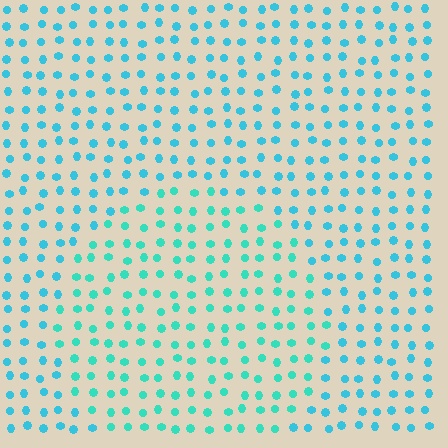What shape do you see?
I see a circle.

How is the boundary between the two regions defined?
The boundary is defined purely by a slight shift in hue (about 22 degrees). Spacing, size, and orientation are identical on both sides.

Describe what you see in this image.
The image is filled with small cyan elements in a uniform arrangement. A circle-shaped region is visible where the elements are tinted to a slightly different hue, forming a subtle color boundary.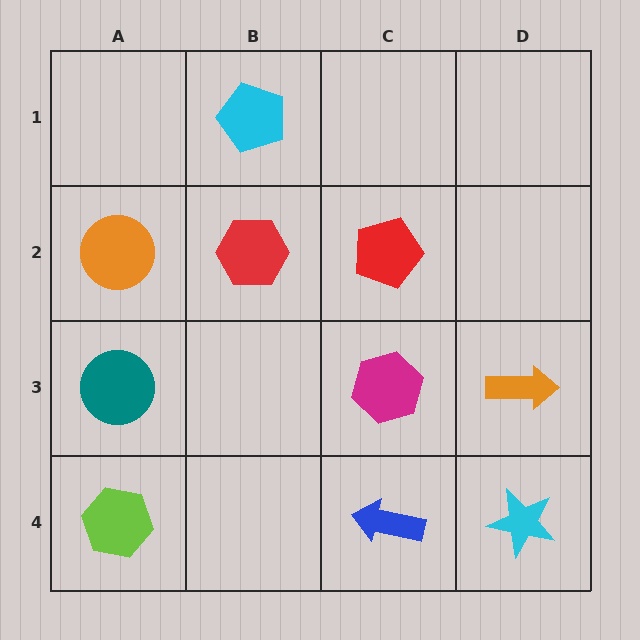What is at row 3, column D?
An orange arrow.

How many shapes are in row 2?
3 shapes.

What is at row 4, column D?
A cyan star.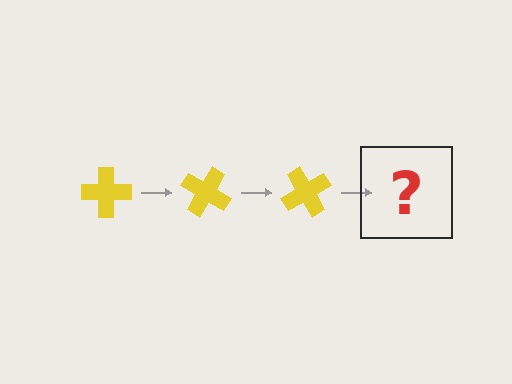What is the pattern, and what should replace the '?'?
The pattern is that the cross rotates 30 degrees each step. The '?' should be a yellow cross rotated 90 degrees.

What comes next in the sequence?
The next element should be a yellow cross rotated 90 degrees.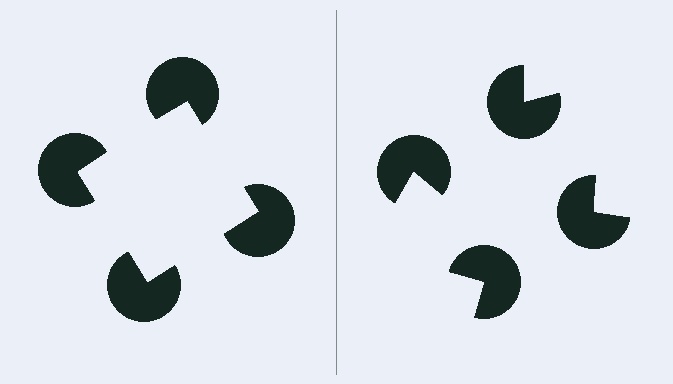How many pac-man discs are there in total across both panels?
8 — 4 on each side.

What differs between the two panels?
The pac-man discs are positioned identically on both sides; only the wedge orientations differ. On the left they align to a square; on the right they are misaligned.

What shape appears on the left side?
An illusory square.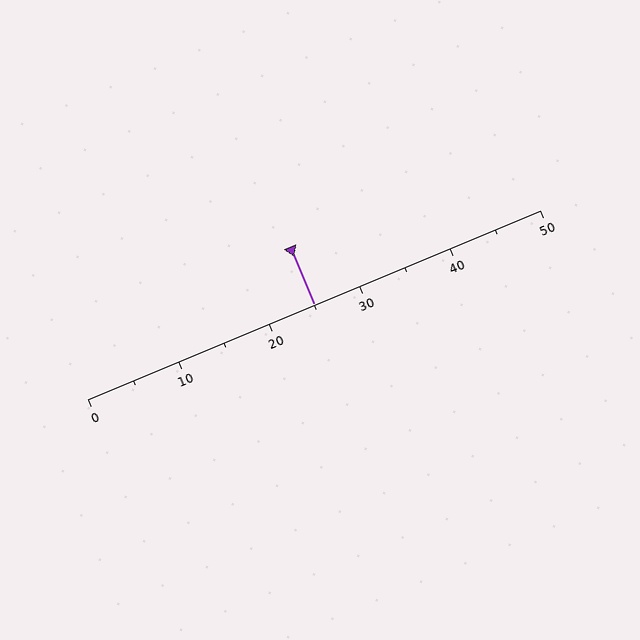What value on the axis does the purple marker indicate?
The marker indicates approximately 25.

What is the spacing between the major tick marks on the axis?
The major ticks are spaced 10 apart.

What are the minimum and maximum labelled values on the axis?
The axis runs from 0 to 50.